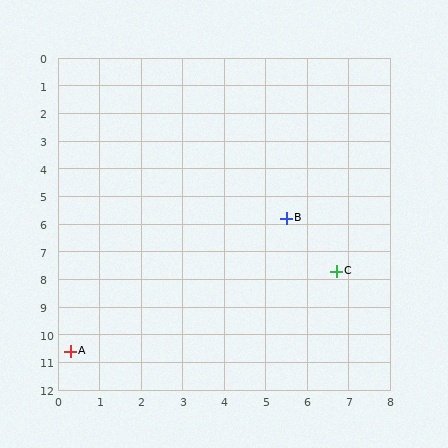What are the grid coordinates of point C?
Point C is at approximately (6.7, 7.7).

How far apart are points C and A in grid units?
Points C and A are about 7.0 grid units apart.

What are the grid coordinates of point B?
Point B is at approximately (5.5, 5.8).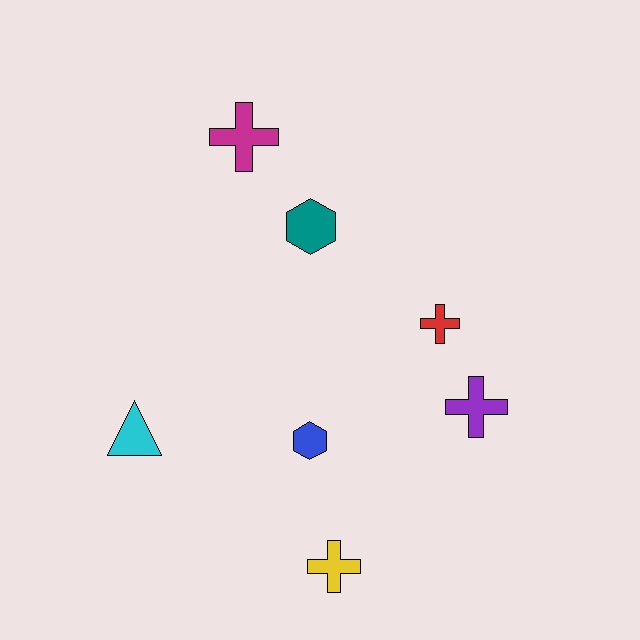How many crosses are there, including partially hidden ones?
There are 4 crosses.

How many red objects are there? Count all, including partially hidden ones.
There is 1 red object.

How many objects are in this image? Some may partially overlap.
There are 7 objects.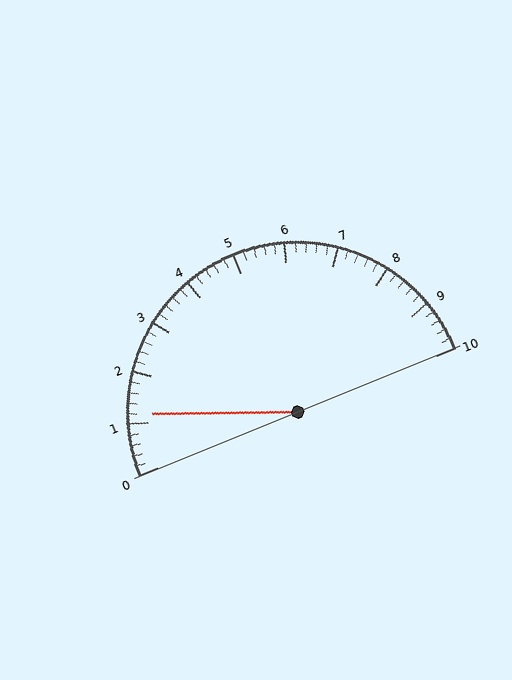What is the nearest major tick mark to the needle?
The nearest major tick mark is 1.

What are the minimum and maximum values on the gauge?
The gauge ranges from 0 to 10.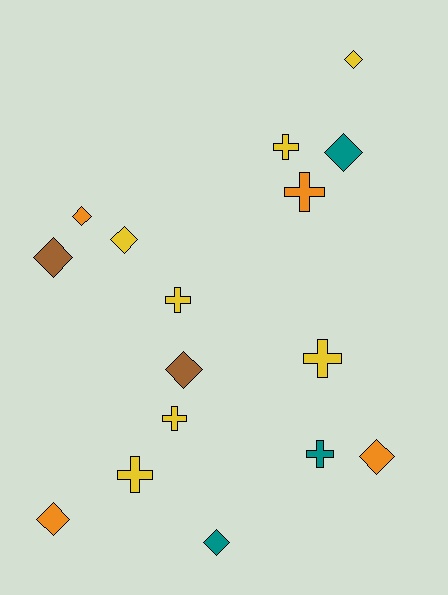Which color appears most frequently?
Yellow, with 7 objects.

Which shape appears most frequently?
Diamond, with 9 objects.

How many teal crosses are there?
There is 1 teal cross.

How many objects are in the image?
There are 16 objects.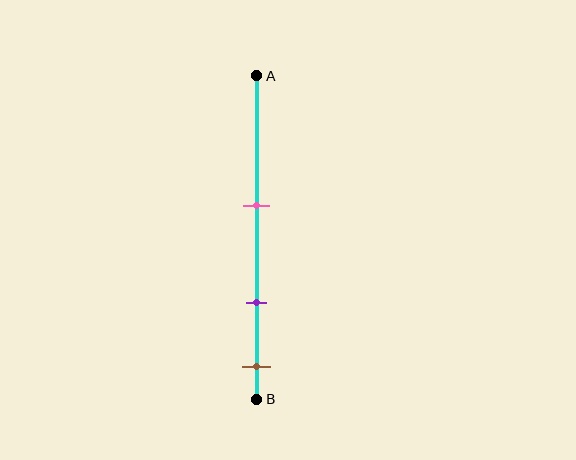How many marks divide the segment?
There are 3 marks dividing the segment.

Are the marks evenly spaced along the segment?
Yes, the marks are approximately evenly spaced.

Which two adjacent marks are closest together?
The purple and brown marks are the closest adjacent pair.